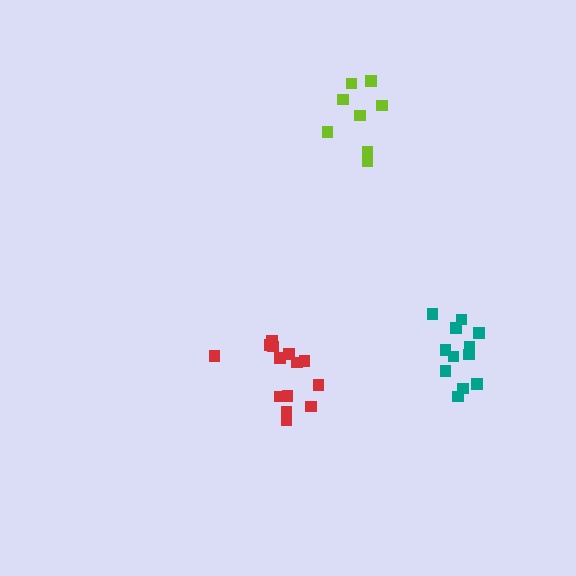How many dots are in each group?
Group 1: 14 dots, Group 2: 8 dots, Group 3: 12 dots (34 total).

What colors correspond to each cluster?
The clusters are colored: red, lime, teal.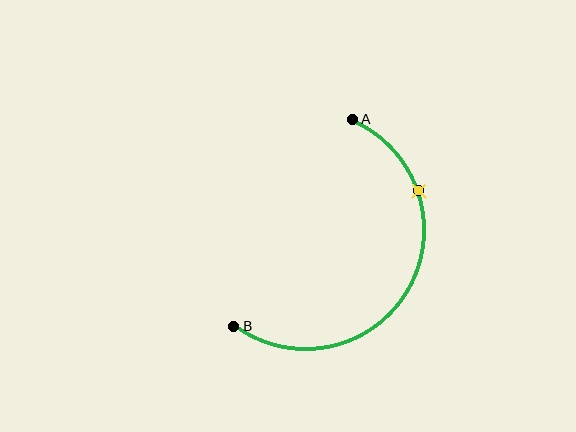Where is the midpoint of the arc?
The arc midpoint is the point on the curve farthest from the straight line joining A and B. It sits to the right of that line.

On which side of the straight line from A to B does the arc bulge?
The arc bulges to the right of the straight line connecting A and B.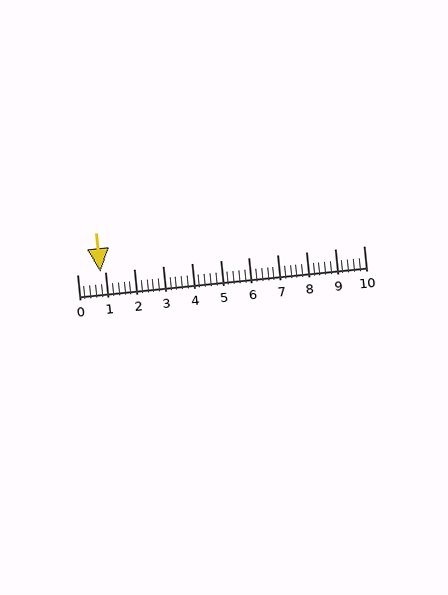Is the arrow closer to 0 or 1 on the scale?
The arrow is closer to 1.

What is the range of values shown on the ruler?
The ruler shows values from 0 to 10.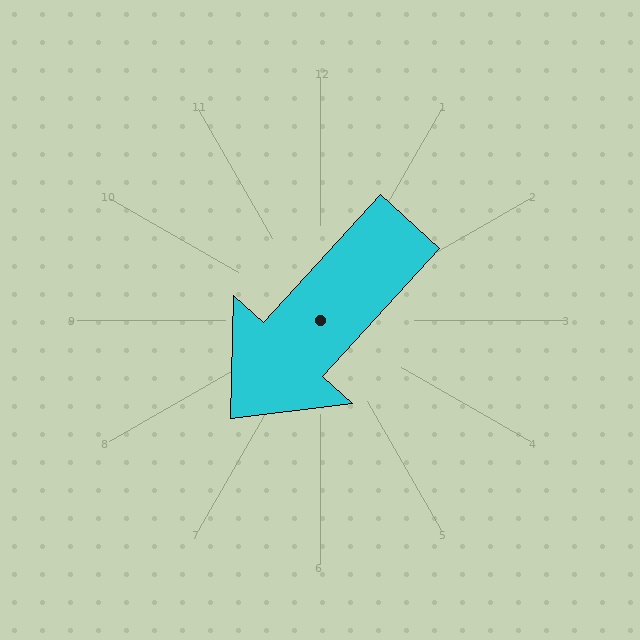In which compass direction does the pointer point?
Southwest.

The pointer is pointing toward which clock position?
Roughly 7 o'clock.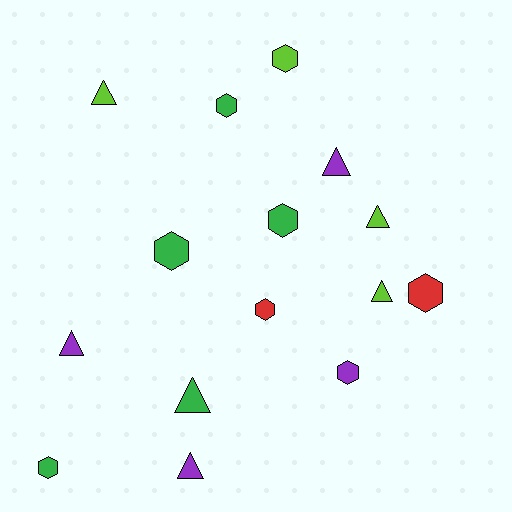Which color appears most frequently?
Green, with 5 objects.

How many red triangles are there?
There are no red triangles.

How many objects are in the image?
There are 15 objects.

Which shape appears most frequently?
Hexagon, with 8 objects.